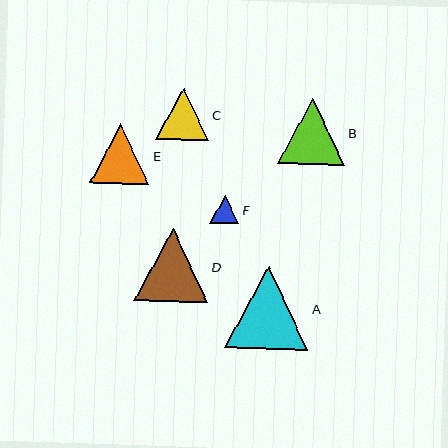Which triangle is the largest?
Triangle A is the largest with a size of approximately 83 pixels.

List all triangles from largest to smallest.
From largest to smallest: A, D, B, E, C, F.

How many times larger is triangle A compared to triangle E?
Triangle A is approximately 1.4 times the size of triangle E.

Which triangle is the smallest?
Triangle F is the smallest with a size of approximately 29 pixels.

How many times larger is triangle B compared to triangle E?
Triangle B is approximately 1.1 times the size of triangle E.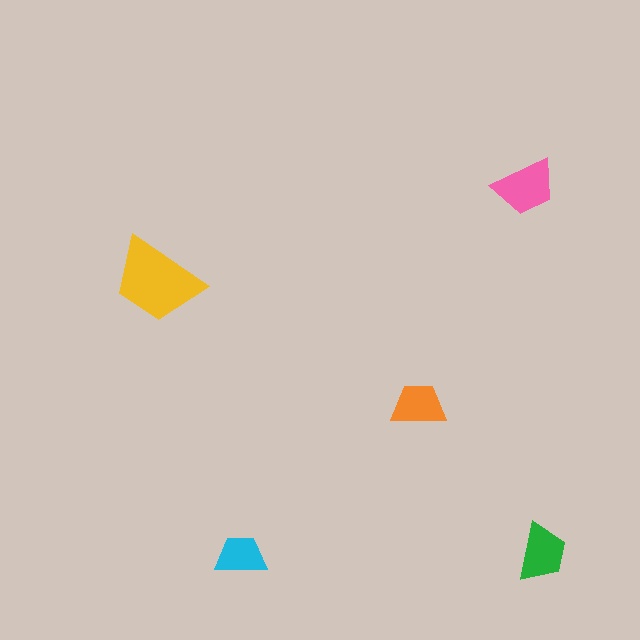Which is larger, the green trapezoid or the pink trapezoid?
The pink one.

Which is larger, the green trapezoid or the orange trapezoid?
The green one.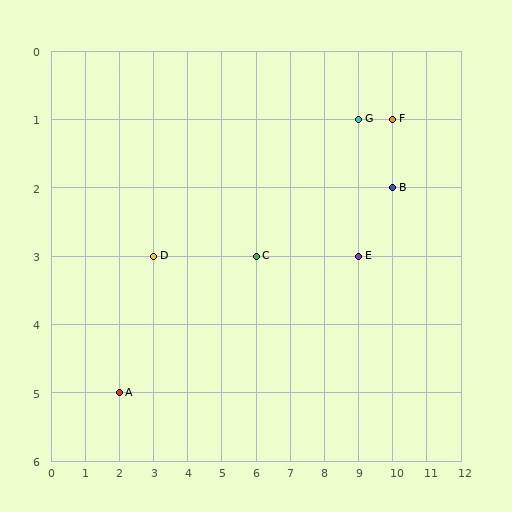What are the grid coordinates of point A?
Point A is at grid coordinates (2, 5).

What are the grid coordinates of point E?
Point E is at grid coordinates (9, 3).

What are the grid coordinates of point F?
Point F is at grid coordinates (10, 1).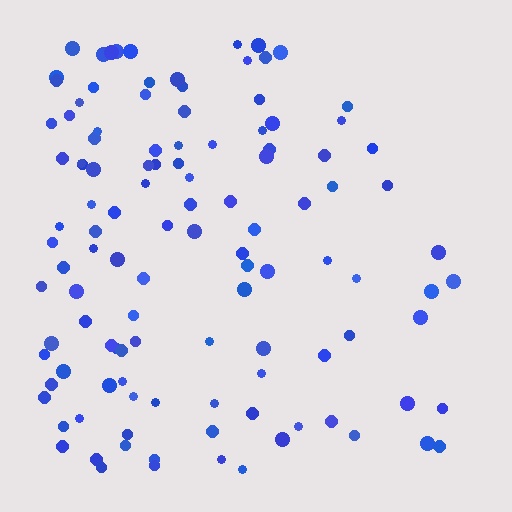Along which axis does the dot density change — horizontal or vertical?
Horizontal.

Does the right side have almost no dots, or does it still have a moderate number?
Still a moderate number, just noticeably fewer than the left.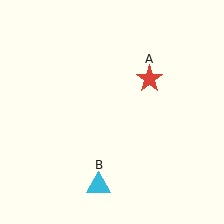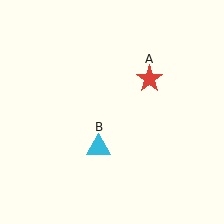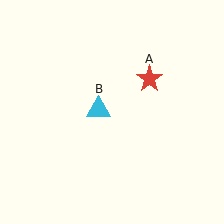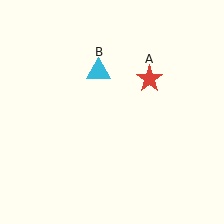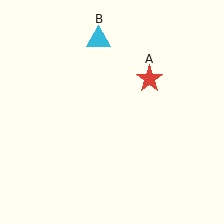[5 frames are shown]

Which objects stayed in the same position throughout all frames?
Red star (object A) remained stationary.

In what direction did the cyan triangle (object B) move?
The cyan triangle (object B) moved up.